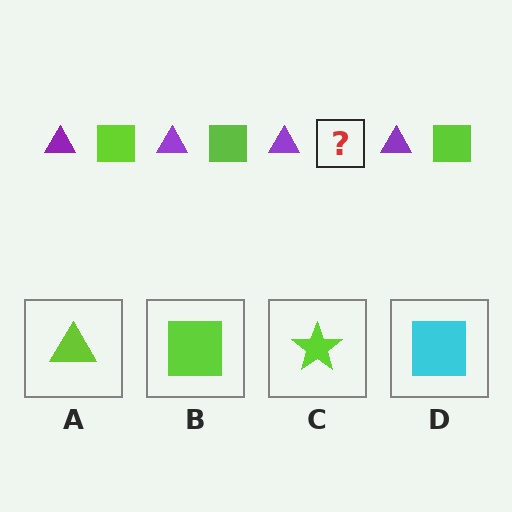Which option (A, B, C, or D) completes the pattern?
B.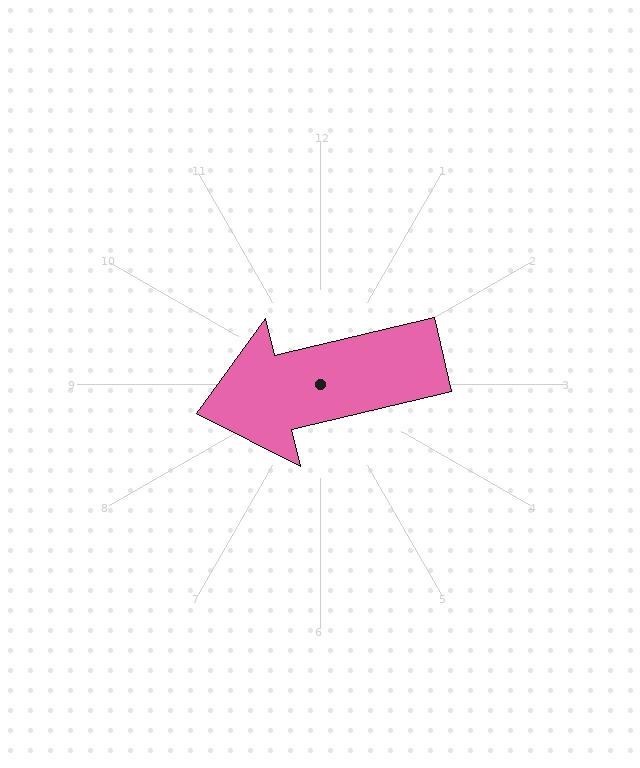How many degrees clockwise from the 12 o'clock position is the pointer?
Approximately 257 degrees.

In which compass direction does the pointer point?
West.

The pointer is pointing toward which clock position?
Roughly 9 o'clock.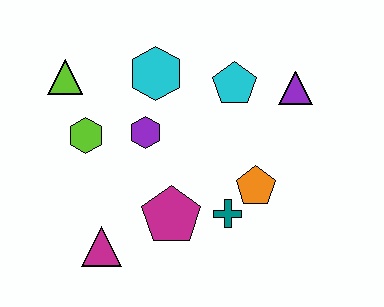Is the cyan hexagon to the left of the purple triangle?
Yes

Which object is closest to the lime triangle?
The lime hexagon is closest to the lime triangle.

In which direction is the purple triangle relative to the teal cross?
The purple triangle is above the teal cross.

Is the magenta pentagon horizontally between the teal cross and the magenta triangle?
Yes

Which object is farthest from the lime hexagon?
The purple triangle is farthest from the lime hexagon.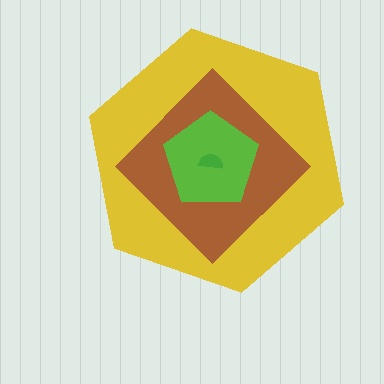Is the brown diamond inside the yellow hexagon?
Yes.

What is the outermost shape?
The yellow hexagon.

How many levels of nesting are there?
4.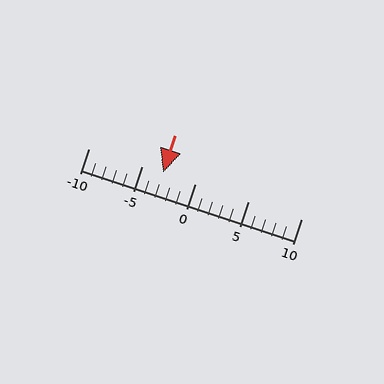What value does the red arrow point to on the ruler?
The red arrow points to approximately -3.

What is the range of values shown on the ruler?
The ruler shows values from -10 to 10.